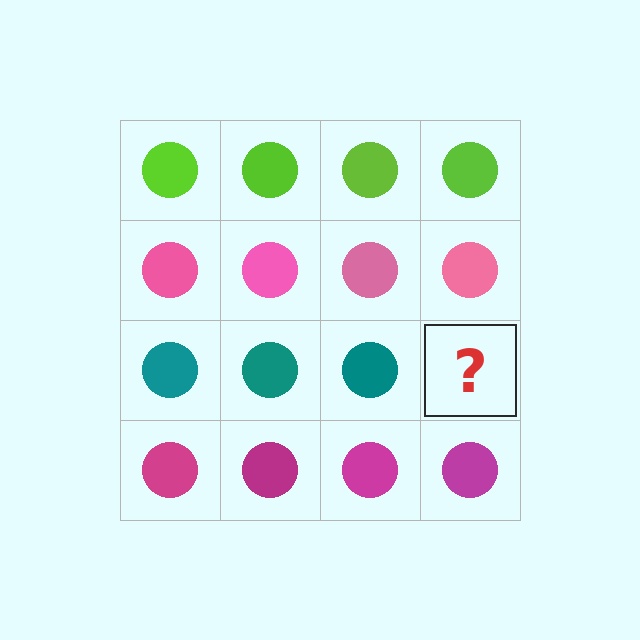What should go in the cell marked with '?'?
The missing cell should contain a teal circle.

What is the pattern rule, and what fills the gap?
The rule is that each row has a consistent color. The gap should be filled with a teal circle.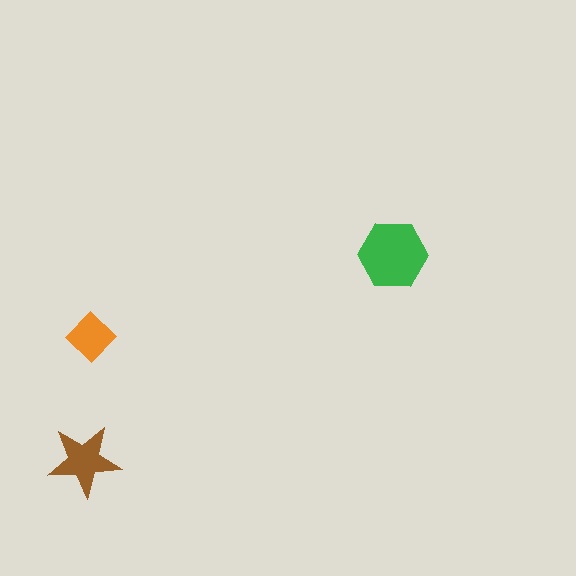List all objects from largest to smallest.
The green hexagon, the brown star, the orange diamond.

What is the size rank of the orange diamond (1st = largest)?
3rd.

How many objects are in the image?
There are 3 objects in the image.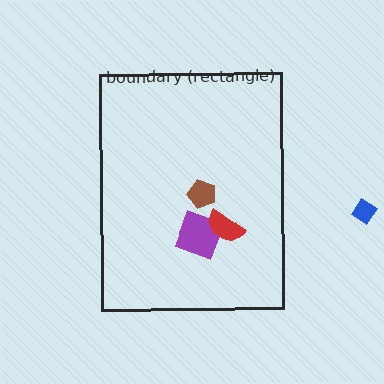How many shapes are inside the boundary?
3 inside, 1 outside.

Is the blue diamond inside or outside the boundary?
Outside.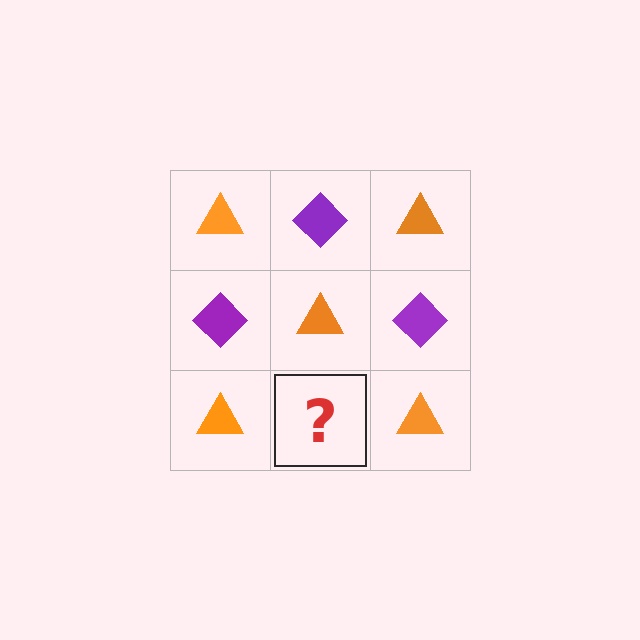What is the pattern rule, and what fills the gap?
The rule is that it alternates orange triangle and purple diamond in a checkerboard pattern. The gap should be filled with a purple diamond.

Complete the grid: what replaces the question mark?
The question mark should be replaced with a purple diamond.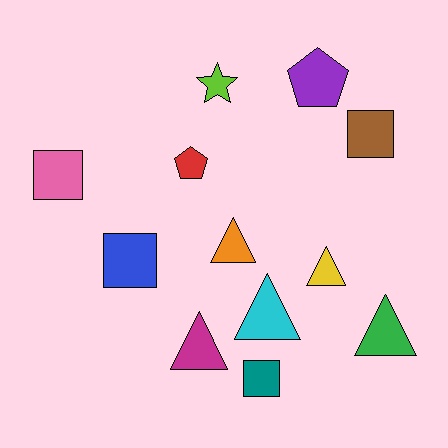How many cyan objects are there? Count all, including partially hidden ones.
There is 1 cyan object.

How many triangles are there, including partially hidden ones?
There are 5 triangles.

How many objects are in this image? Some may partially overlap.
There are 12 objects.